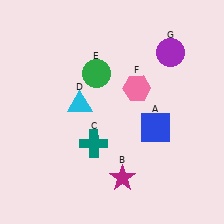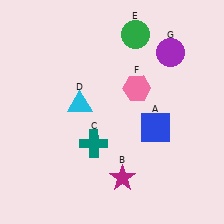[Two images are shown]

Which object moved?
The green circle (E) moved up.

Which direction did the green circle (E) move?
The green circle (E) moved up.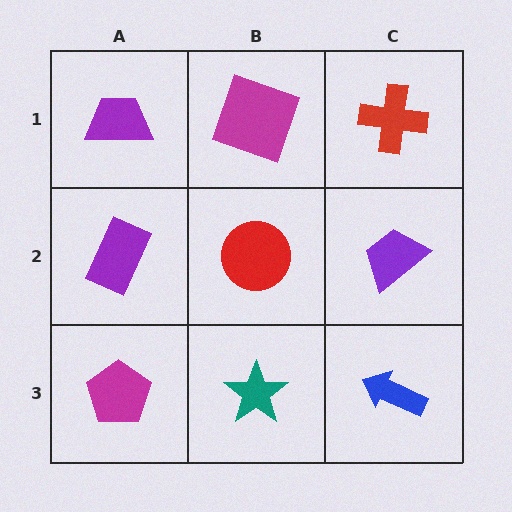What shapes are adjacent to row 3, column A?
A purple rectangle (row 2, column A), a teal star (row 3, column B).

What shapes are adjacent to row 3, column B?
A red circle (row 2, column B), a magenta pentagon (row 3, column A), a blue arrow (row 3, column C).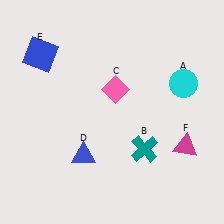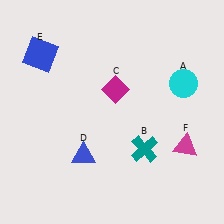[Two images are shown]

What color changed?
The diamond (C) changed from pink in Image 1 to magenta in Image 2.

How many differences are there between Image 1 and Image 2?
There is 1 difference between the two images.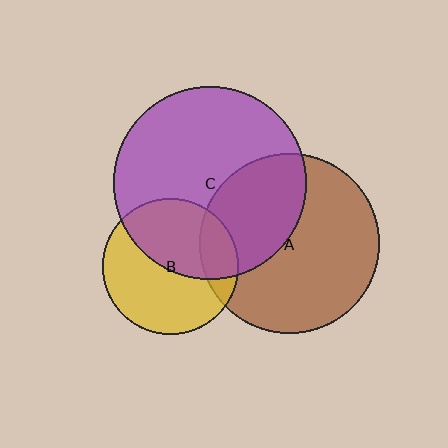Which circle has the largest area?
Circle C (purple).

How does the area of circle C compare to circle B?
Approximately 2.0 times.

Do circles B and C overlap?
Yes.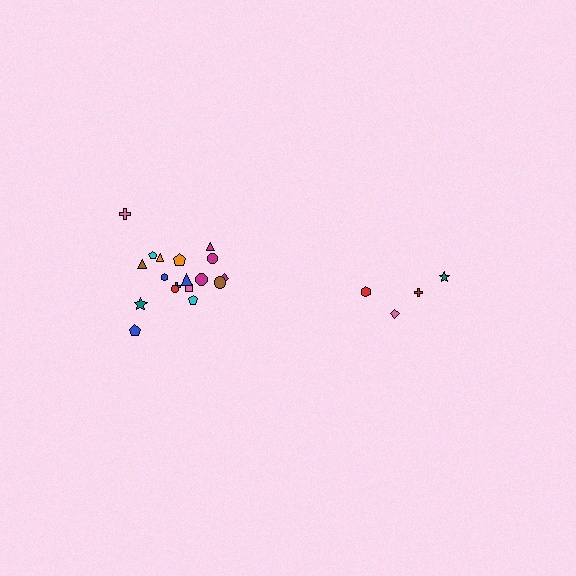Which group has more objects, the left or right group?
The left group.